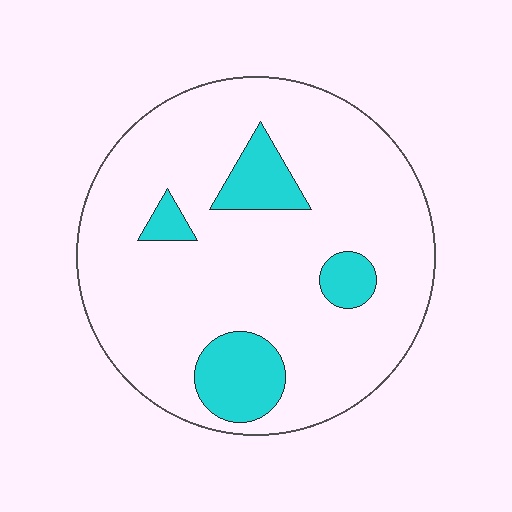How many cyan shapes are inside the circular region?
4.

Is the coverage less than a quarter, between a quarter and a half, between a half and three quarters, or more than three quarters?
Less than a quarter.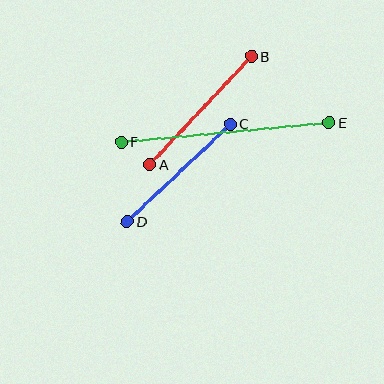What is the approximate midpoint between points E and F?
The midpoint is at approximately (225, 132) pixels.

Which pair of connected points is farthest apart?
Points E and F are farthest apart.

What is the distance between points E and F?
The distance is approximately 209 pixels.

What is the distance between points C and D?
The distance is approximately 142 pixels.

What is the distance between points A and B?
The distance is approximately 148 pixels.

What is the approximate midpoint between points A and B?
The midpoint is at approximately (201, 110) pixels.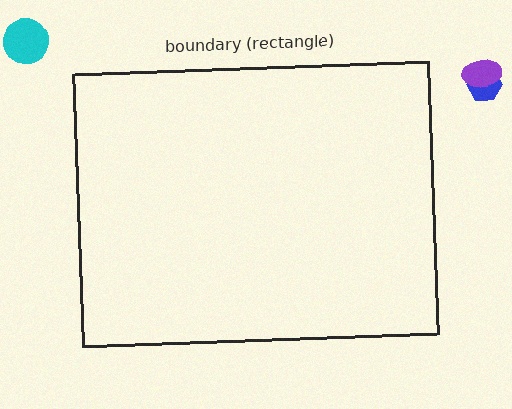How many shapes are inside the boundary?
0 inside, 3 outside.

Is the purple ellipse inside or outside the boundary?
Outside.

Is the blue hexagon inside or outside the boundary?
Outside.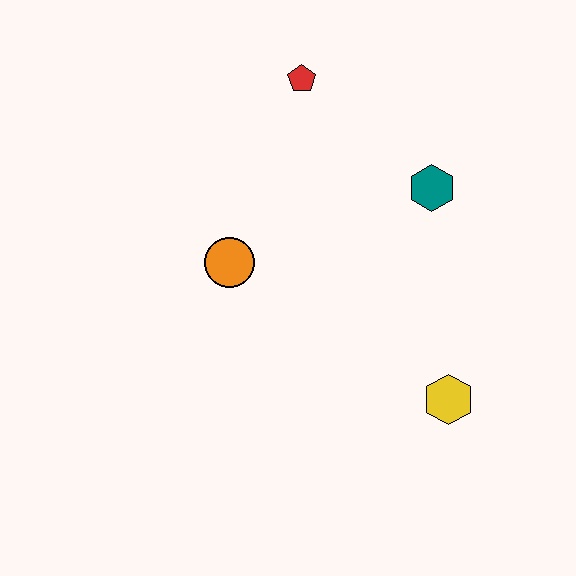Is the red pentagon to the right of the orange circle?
Yes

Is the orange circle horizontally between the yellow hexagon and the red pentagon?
No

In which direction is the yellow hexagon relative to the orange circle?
The yellow hexagon is to the right of the orange circle.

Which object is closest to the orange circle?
The red pentagon is closest to the orange circle.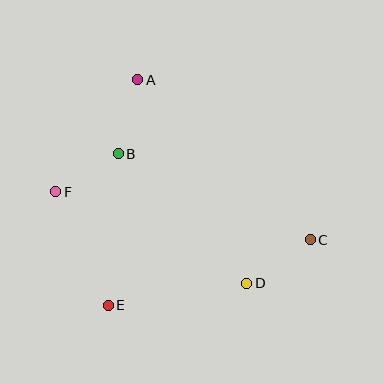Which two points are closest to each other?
Points B and F are closest to each other.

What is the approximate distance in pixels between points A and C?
The distance between A and C is approximately 235 pixels.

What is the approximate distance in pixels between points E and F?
The distance between E and F is approximately 125 pixels.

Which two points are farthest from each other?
Points C and F are farthest from each other.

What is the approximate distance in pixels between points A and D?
The distance between A and D is approximately 231 pixels.